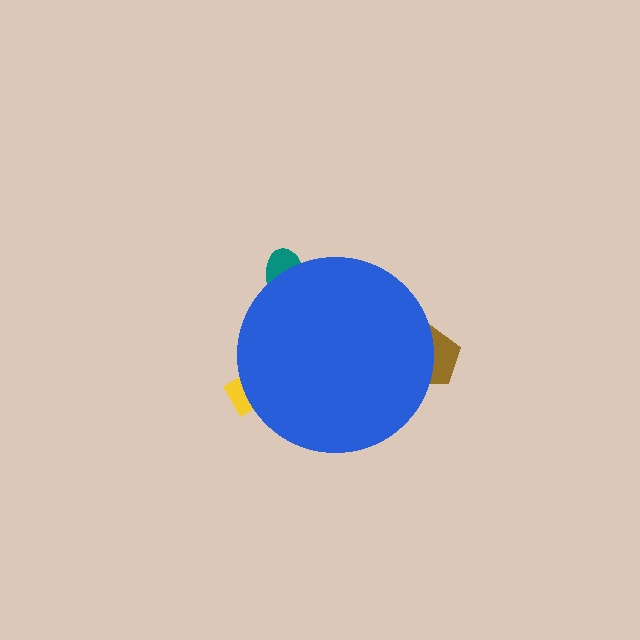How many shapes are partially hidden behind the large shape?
3 shapes are partially hidden.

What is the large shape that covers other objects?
A blue circle.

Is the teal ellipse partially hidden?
Yes, the teal ellipse is partially hidden behind the blue circle.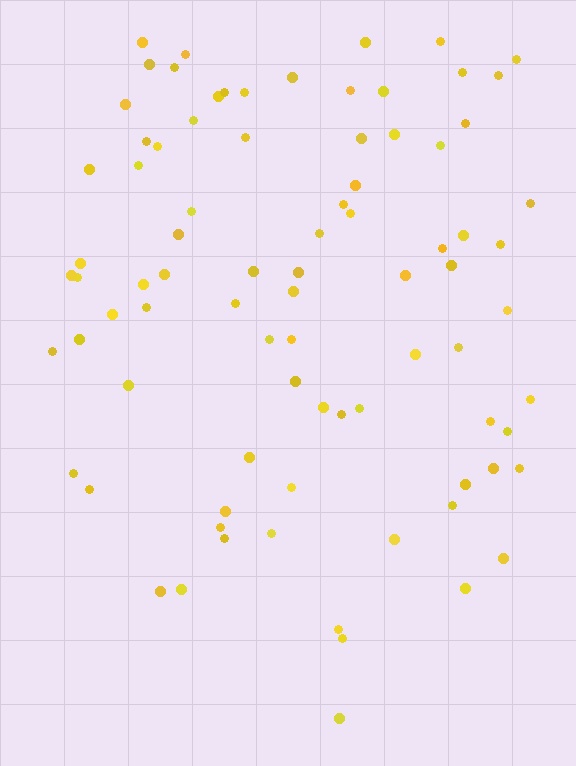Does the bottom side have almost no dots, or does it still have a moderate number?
Still a moderate number, just noticeably fewer than the top.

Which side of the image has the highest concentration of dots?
The top.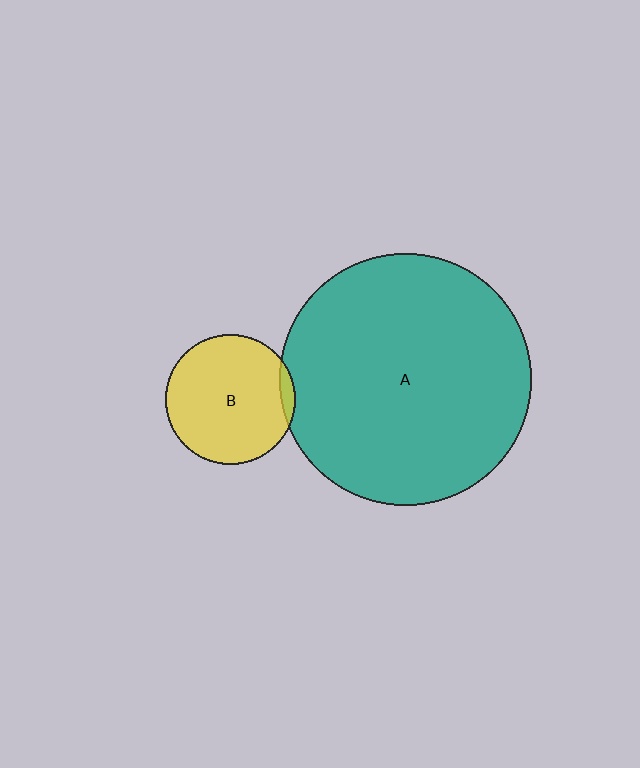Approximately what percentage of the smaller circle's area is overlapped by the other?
Approximately 5%.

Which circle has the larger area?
Circle A (teal).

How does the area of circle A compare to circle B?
Approximately 3.8 times.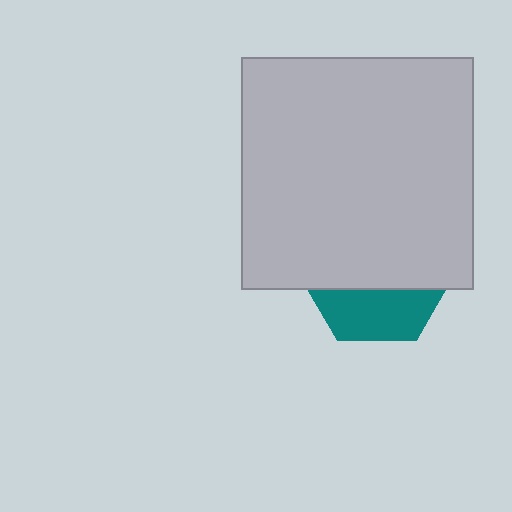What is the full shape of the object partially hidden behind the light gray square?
The partially hidden object is a teal hexagon.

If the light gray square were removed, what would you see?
You would see the complete teal hexagon.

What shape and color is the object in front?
The object in front is a light gray square.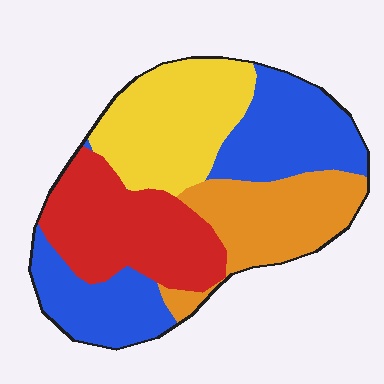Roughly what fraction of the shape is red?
Red covers 25% of the shape.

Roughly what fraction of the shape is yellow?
Yellow takes up about one quarter (1/4) of the shape.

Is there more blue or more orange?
Blue.